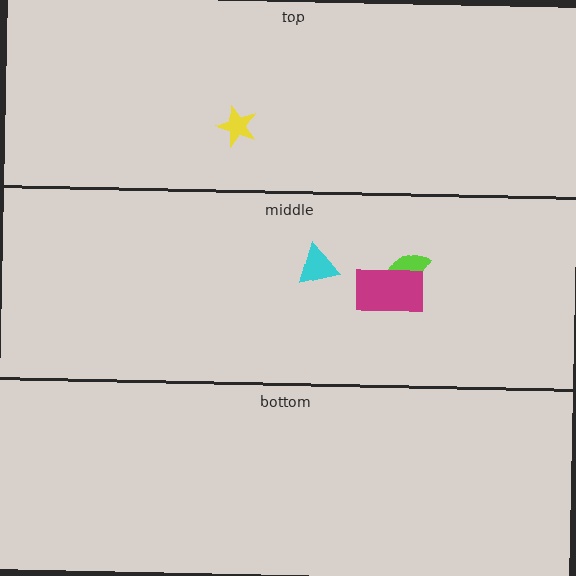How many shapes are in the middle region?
3.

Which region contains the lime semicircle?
The middle region.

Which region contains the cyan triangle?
The middle region.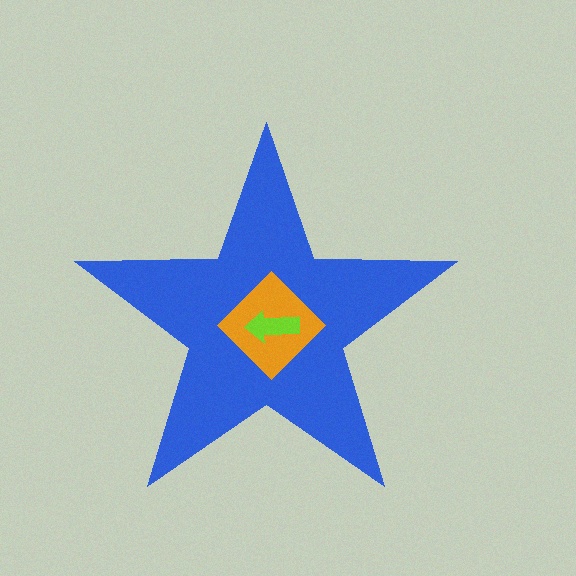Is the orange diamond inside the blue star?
Yes.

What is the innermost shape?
The lime arrow.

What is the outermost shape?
The blue star.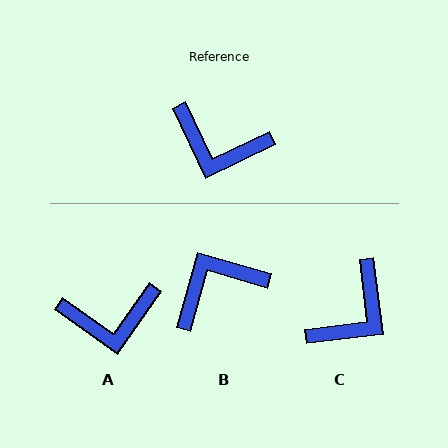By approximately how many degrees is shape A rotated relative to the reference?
Approximately 29 degrees counter-clockwise.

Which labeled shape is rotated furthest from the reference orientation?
B, about 131 degrees away.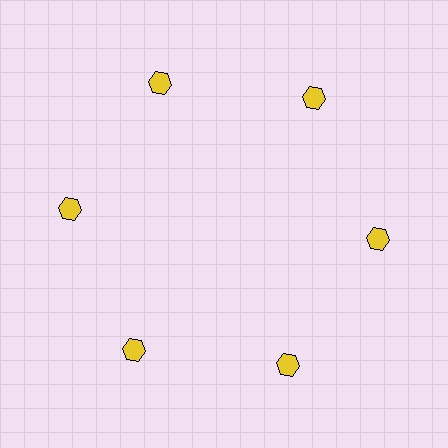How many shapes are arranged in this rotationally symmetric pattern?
There are 6 shapes, arranged in 6 groups of 1.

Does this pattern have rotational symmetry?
Yes, this pattern has 6-fold rotational symmetry. It looks the same after rotating 60 degrees around the center.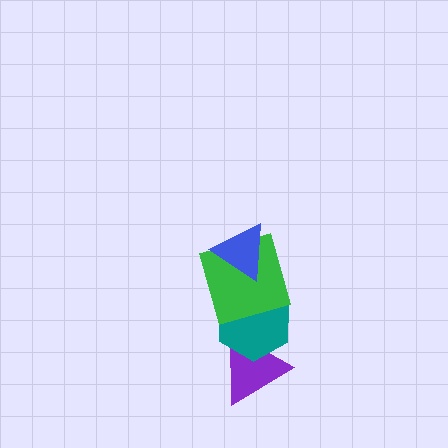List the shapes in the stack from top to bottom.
From top to bottom: the blue triangle, the green square, the teal hexagon, the purple triangle.